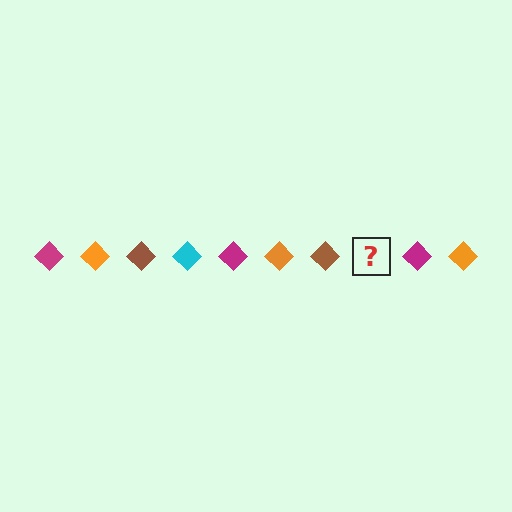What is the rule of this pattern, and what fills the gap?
The rule is that the pattern cycles through magenta, orange, brown, cyan diamonds. The gap should be filled with a cyan diamond.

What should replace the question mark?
The question mark should be replaced with a cyan diamond.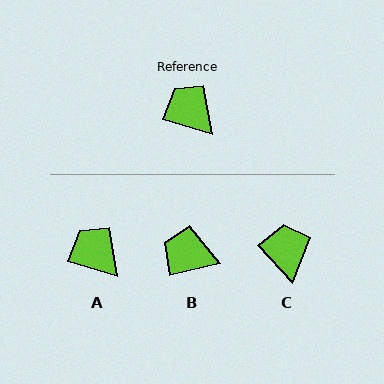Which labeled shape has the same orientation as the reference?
A.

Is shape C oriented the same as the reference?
No, it is off by about 31 degrees.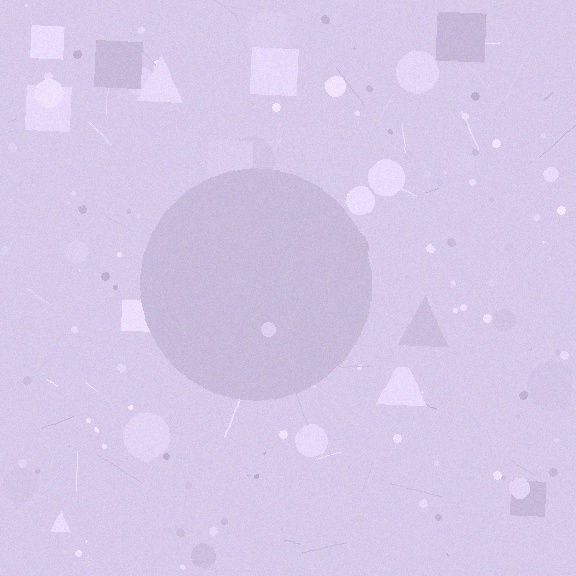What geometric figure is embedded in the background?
A circle is embedded in the background.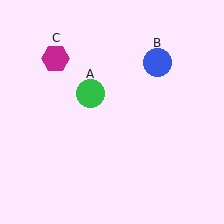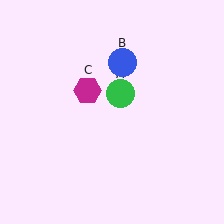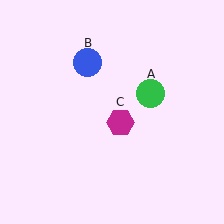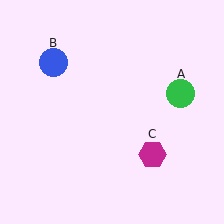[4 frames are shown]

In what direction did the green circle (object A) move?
The green circle (object A) moved right.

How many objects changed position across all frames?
3 objects changed position: green circle (object A), blue circle (object B), magenta hexagon (object C).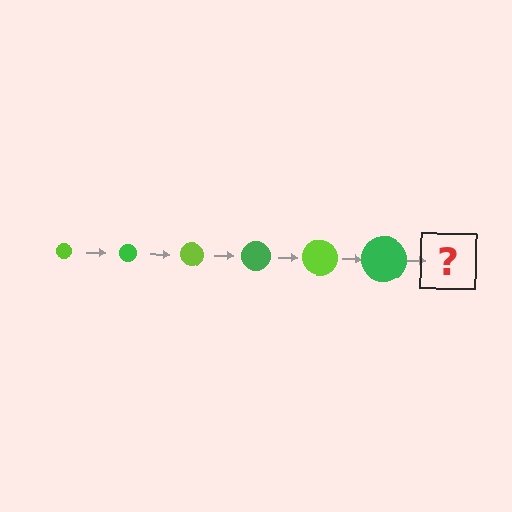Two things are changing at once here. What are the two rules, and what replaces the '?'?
The two rules are that the circle grows larger each step and the color cycles through lime and green. The '?' should be a lime circle, larger than the previous one.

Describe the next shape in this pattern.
It should be a lime circle, larger than the previous one.